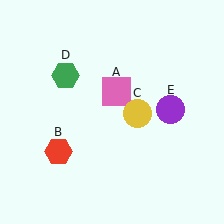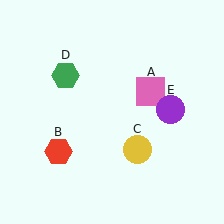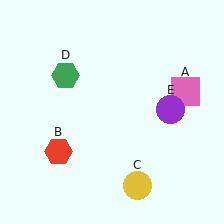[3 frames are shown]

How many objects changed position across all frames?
2 objects changed position: pink square (object A), yellow circle (object C).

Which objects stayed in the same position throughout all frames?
Red hexagon (object B) and green hexagon (object D) and purple circle (object E) remained stationary.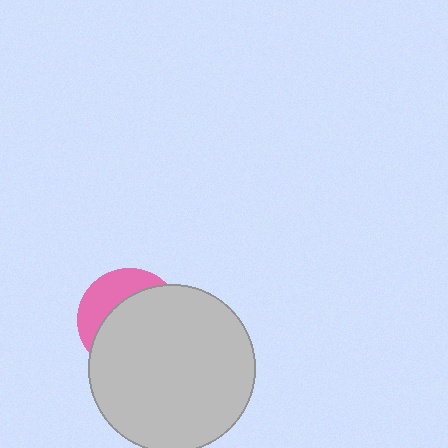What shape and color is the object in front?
The object in front is a light gray circle.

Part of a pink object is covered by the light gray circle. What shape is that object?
It is a circle.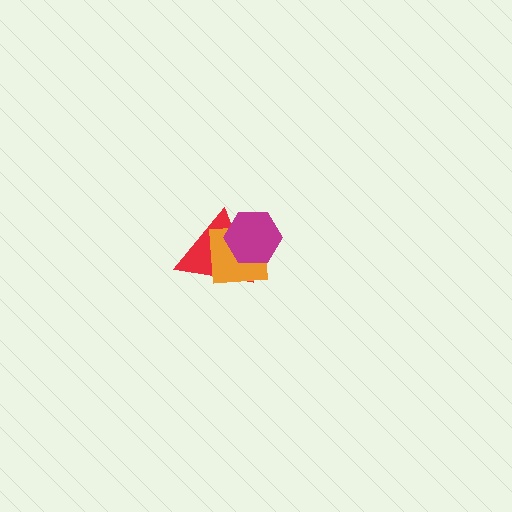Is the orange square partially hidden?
Yes, it is partially covered by another shape.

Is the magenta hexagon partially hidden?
No, no other shape covers it.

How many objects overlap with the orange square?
2 objects overlap with the orange square.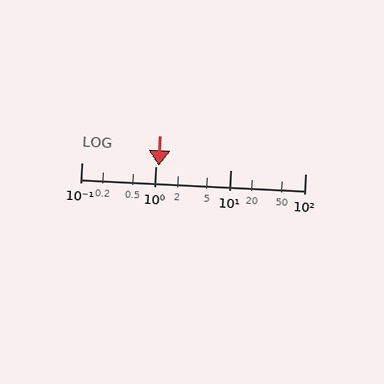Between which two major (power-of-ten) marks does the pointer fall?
The pointer is between 1 and 10.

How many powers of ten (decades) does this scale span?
The scale spans 3 decades, from 0.1 to 100.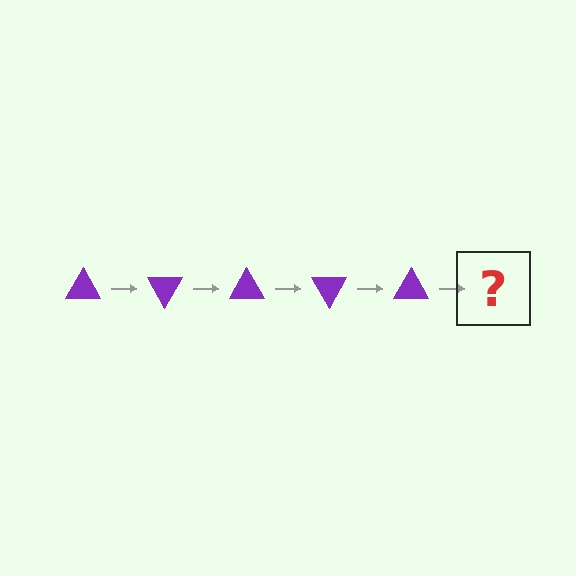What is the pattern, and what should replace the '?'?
The pattern is that the triangle rotates 60 degrees each step. The '?' should be a purple triangle rotated 300 degrees.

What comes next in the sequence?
The next element should be a purple triangle rotated 300 degrees.